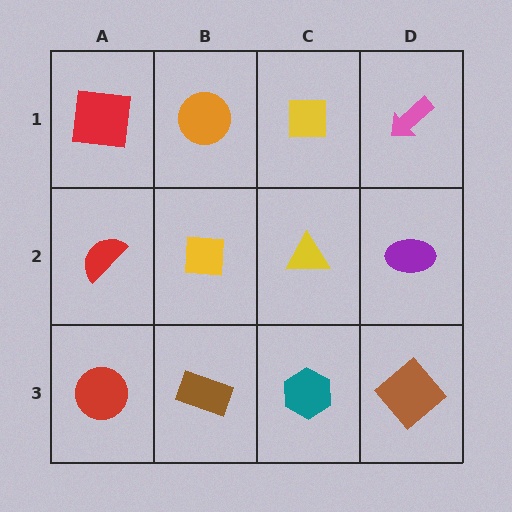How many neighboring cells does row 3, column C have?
3.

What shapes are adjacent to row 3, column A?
A red semicircle (row 2, column A), a brown rectangle (row 3, column B).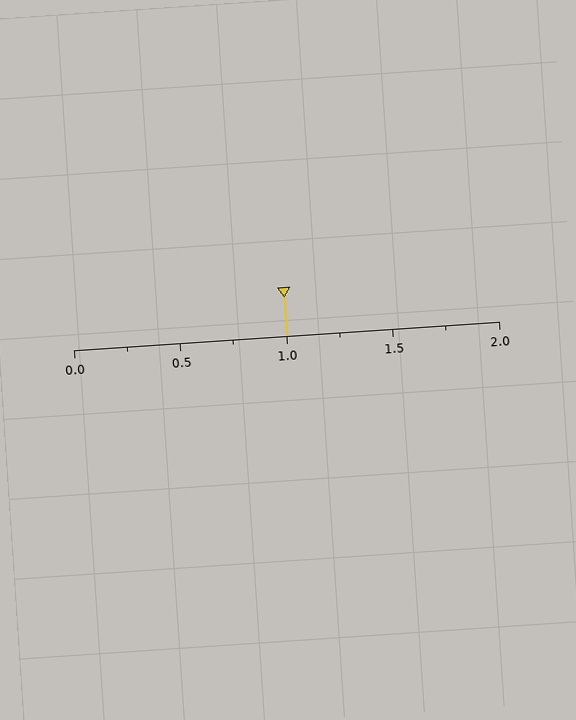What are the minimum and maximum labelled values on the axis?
The axis runs from 0.0 to 2.0.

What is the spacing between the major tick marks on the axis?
The major ticks are spaced 0.5 apart.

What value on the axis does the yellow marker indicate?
The marker indicates approximately 1.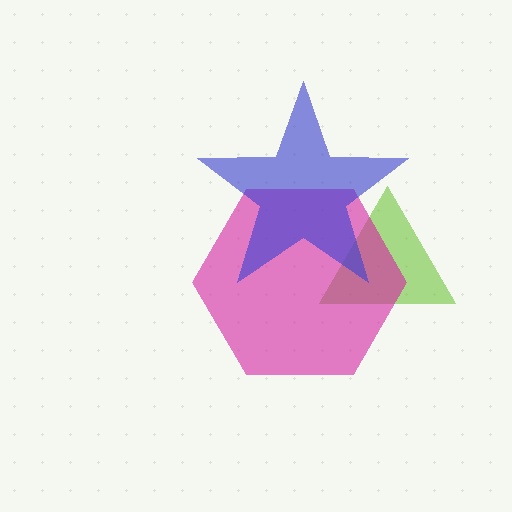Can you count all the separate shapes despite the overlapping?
Yes, there are 3 separate shapes.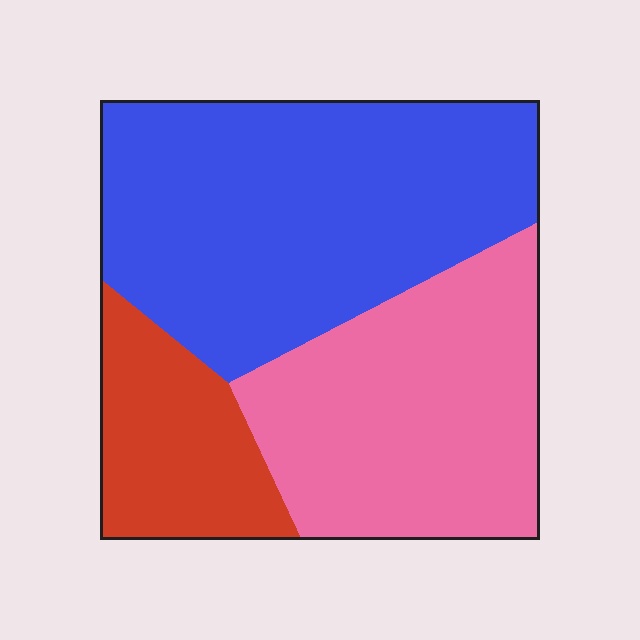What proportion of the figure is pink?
Pink covers roughly 35% of the figure.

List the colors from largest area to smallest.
From largest to smallest: blue, pink, red.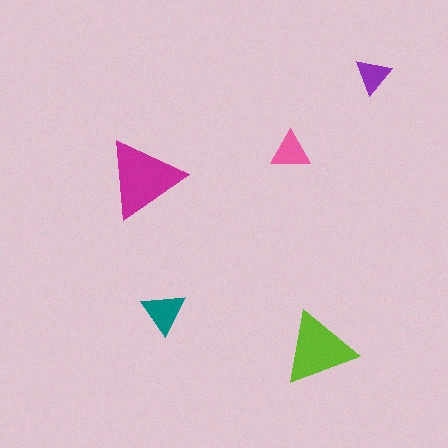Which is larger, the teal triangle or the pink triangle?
The teal one.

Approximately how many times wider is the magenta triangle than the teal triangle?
About 2 times wider.